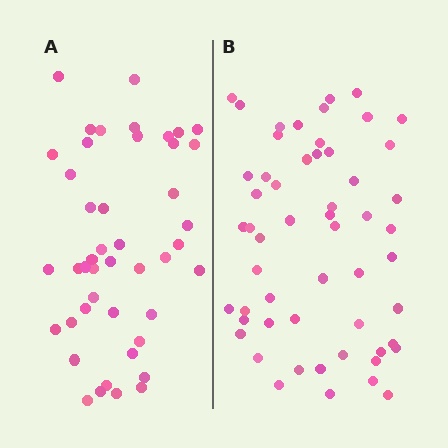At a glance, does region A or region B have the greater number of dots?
Region B (the right region) has more dots.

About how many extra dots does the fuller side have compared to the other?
Region B has roughly 10 or so more dots than region A.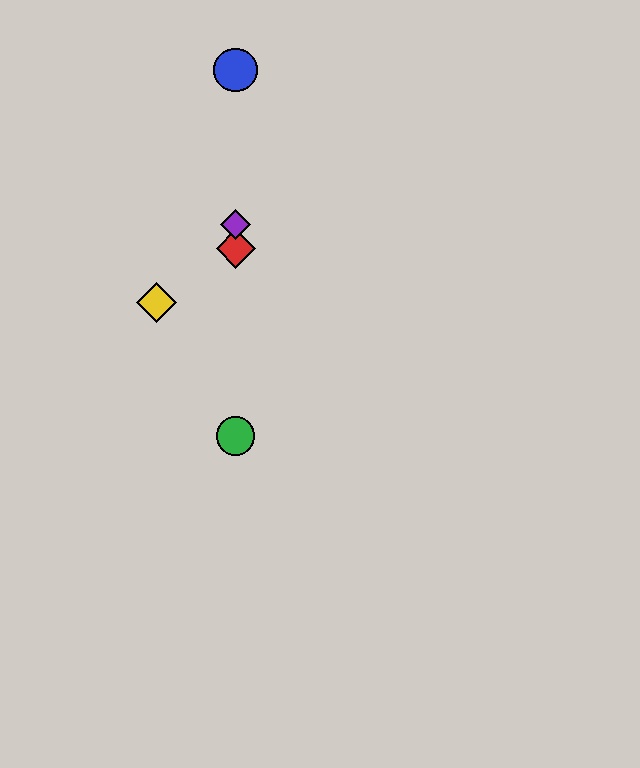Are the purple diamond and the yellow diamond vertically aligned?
No, the purple diamond is at x≈236 and the yellow diamond is at x≈157.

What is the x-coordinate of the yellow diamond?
The yellow diamond is at x≈157.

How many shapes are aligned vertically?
4 shapes (the red diamond, the blue circle, the green circle, the purple diamond) are aligned vertically.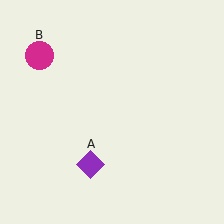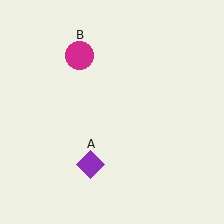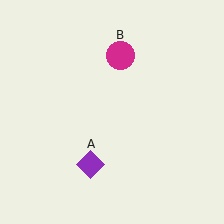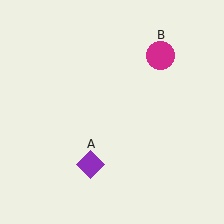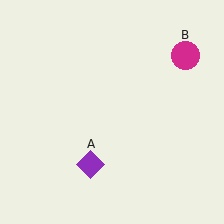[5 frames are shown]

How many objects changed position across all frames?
1 object changed position: magenta circle (object B).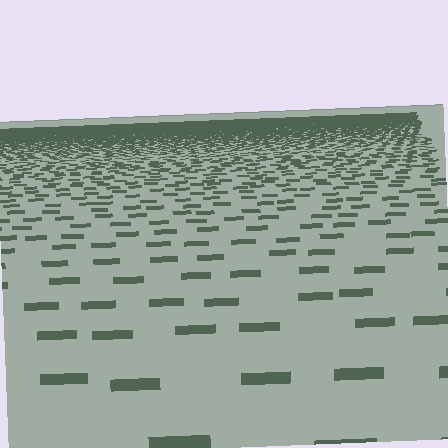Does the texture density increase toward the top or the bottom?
Density increases toward the top.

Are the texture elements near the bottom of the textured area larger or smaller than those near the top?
Larger. Near the bottom, elements are closer to the viewer and appear at a bigger on-screen size.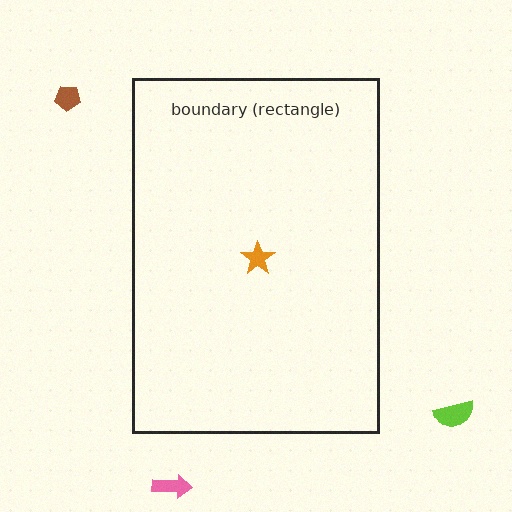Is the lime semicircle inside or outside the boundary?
Outside.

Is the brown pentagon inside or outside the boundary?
Outside.